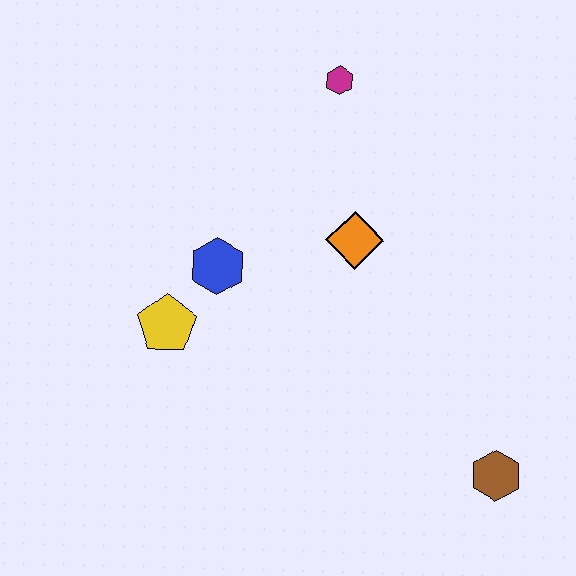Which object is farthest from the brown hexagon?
The magenta hexagon is farthest from the brown hexagon.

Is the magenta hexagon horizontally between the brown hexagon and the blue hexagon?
Yes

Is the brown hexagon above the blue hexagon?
No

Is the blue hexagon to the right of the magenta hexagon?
No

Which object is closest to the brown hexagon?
The orange diamond is closest to the brown hexagon.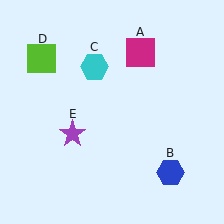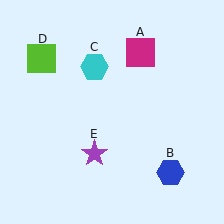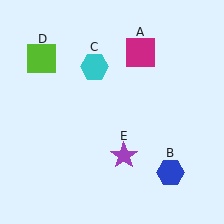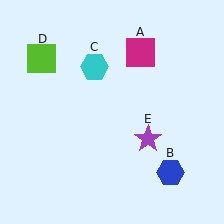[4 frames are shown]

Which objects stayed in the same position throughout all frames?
Magenta square (object A) and blue hexagon (object B) and cyan hexagon (object C) and lime square (object D) remained stationary.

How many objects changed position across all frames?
1 object changed position: purple star (object E).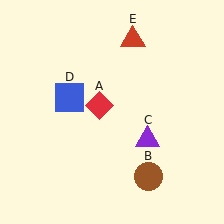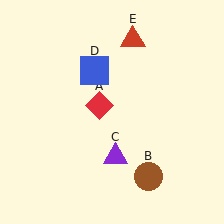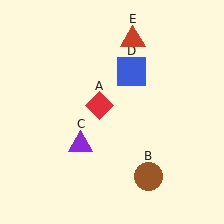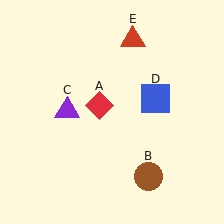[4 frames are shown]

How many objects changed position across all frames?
2 objects changed position: purple triangle (object C), blue square (object D).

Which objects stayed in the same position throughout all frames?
Red diamond (object A) and brown circle (object B) and red triangle (object E) remained stationary.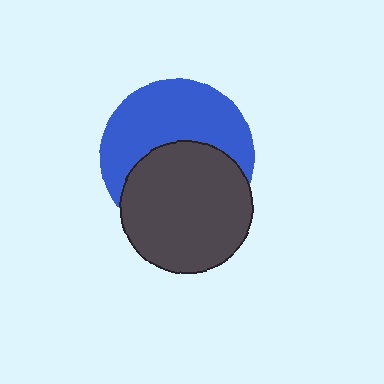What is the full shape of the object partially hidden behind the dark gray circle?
The partially hidden object is a blue circle.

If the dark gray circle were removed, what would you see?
You would see the complete blue circle.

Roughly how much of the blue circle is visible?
About half of it is visible (roughly 52%).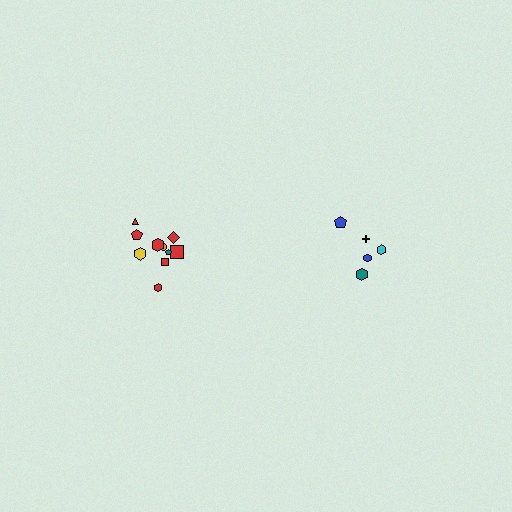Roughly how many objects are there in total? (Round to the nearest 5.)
Roughly 15 objects in total.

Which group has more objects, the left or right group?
The left group.